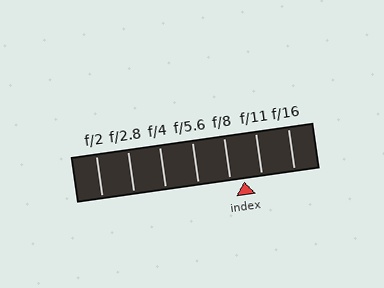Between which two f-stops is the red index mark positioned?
The index mark is between f/8 and f/11.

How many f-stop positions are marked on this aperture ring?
There are 7 f-stop positions marked.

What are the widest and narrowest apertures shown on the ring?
The widest aperture shown is f/2 and the narrowest is f/16.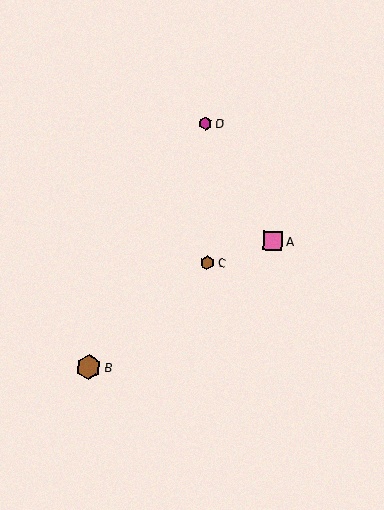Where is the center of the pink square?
The center of the pink square is at (273, 241).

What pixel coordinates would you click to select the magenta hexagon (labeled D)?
Click at (205, 123) to select the magenta hexagon D.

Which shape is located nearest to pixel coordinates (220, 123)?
The magenta hexagon (labeled D) at (205, 123) is nearest to that location.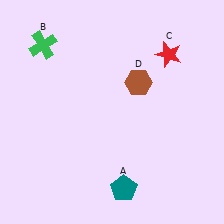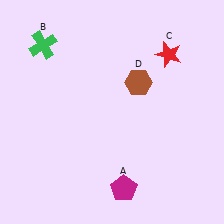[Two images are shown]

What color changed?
The pentagon (A) changed from teal in Image 1 to magenta in Image 2.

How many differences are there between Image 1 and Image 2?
There is 1 difference between the two images.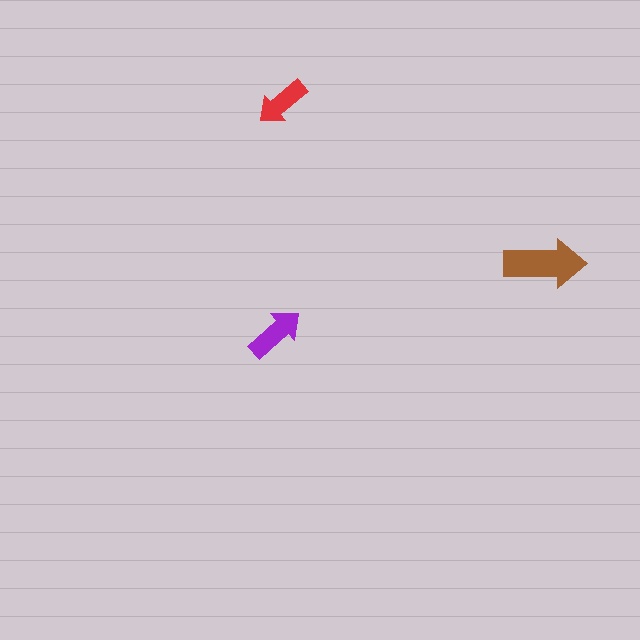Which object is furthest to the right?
The brown arrow is rightmost.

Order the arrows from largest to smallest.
the brown one, the purple one, the red one.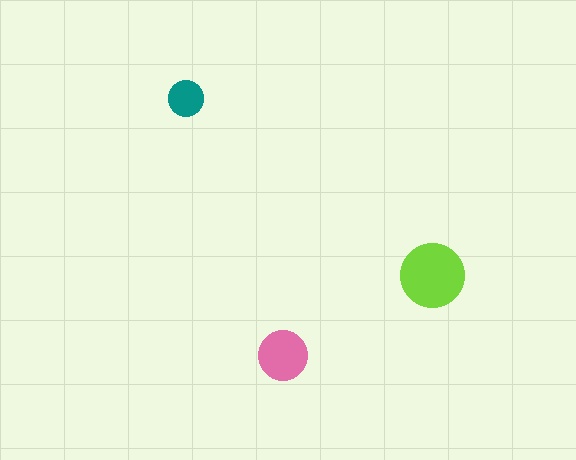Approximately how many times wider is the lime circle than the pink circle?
About 1.5 times wider.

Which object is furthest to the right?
The lime circle is rightmost.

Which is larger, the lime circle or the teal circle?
The lime one.